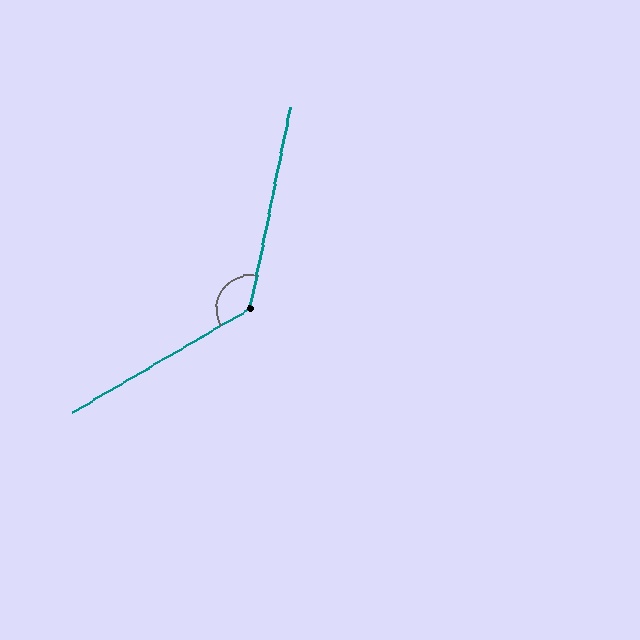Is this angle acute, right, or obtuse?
It is obtuse.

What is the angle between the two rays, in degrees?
Approximately 132 degrees.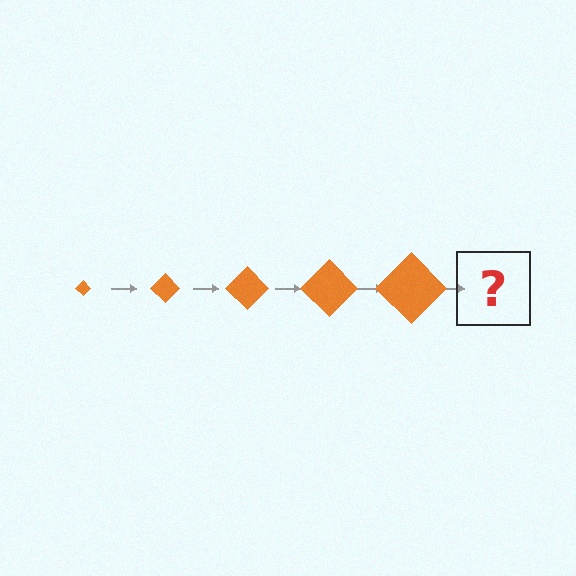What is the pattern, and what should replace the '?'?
The pattern is that the diamond gets progressively larger each step. The '?' should be an orange diamond, larger than the previous one.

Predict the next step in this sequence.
The next step is an orange diamond, larger than the previous one.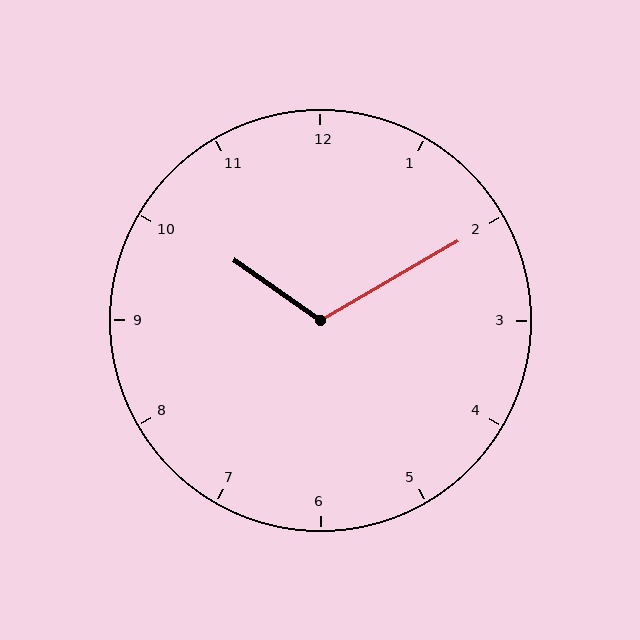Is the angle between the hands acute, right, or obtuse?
It is obtuse.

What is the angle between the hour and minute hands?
Approximately 115 degrees.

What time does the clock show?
10:10.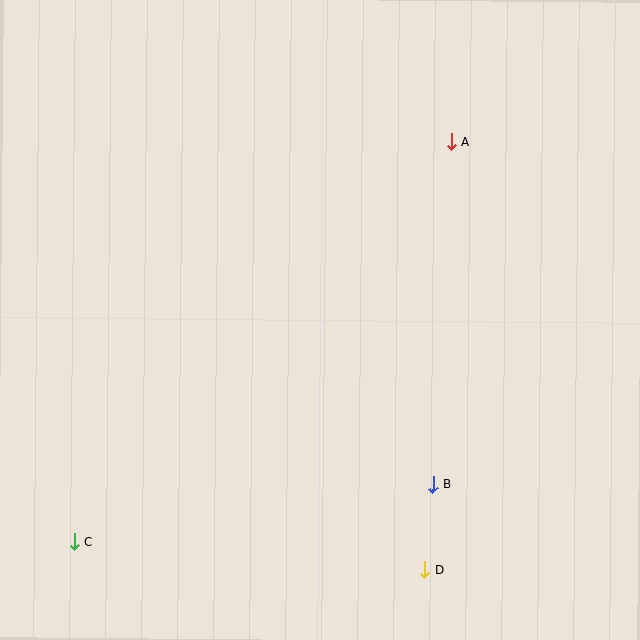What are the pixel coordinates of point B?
Point B is at (433, 484).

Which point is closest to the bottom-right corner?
Point D is closest to the bottom-right corner.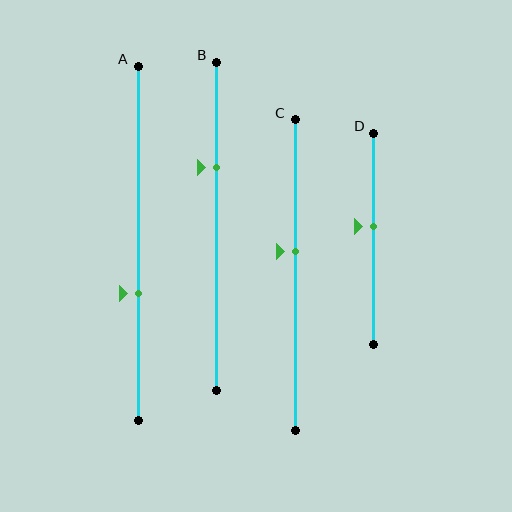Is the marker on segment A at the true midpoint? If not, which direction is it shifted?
No, the marker on segment A is shifted downward by about 14% of the segment length.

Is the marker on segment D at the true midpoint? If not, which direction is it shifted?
No, the marker on segment D is shifted upward by about 6% of the segment length.